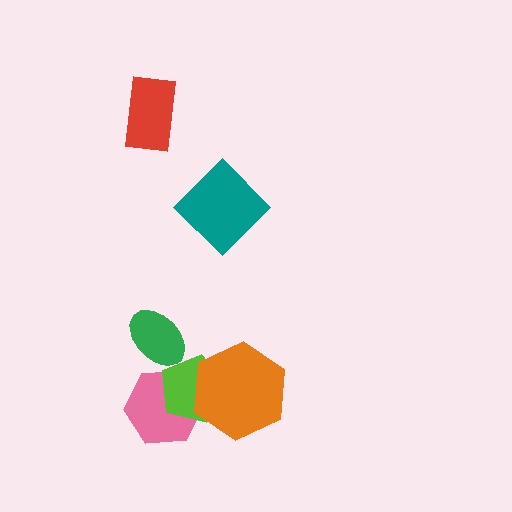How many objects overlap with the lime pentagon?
2 objects overlap with the lime pentagon.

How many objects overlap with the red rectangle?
0 objects overlap with the red rectangle.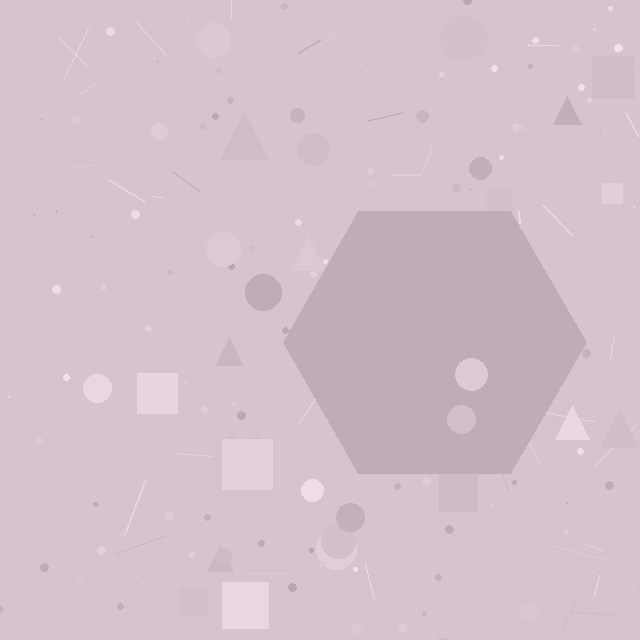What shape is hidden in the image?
A hexagon is hidden in the image.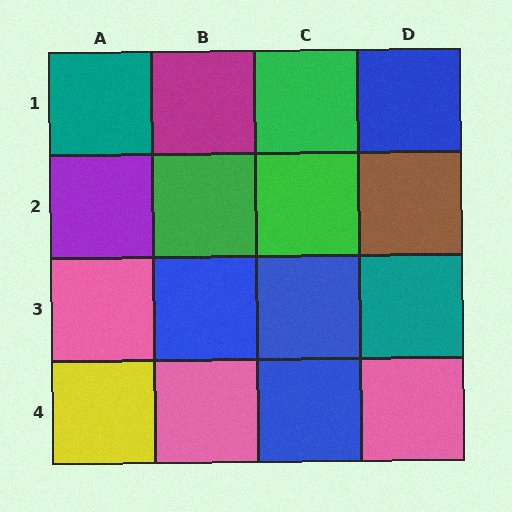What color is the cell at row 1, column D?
Blue.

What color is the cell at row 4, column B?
Pink.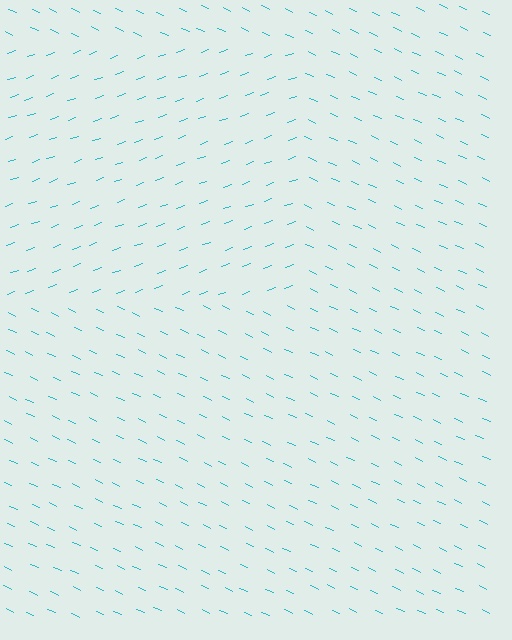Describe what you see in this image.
The image is filled with small cyan line segments. A rectangle region in the image has lines oriented differently from the surrounding lines, creating a visible texture boundary.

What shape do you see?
I see a rectangle.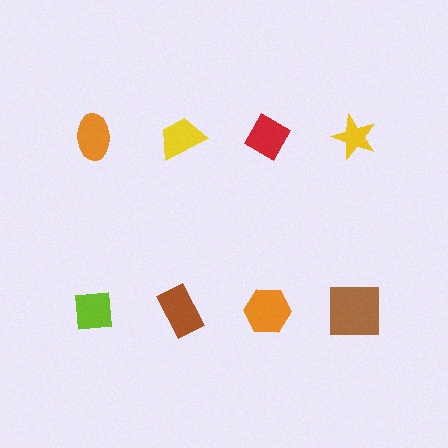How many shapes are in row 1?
4 shapes.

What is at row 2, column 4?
A brown square.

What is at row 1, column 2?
A yellow trapezoid.